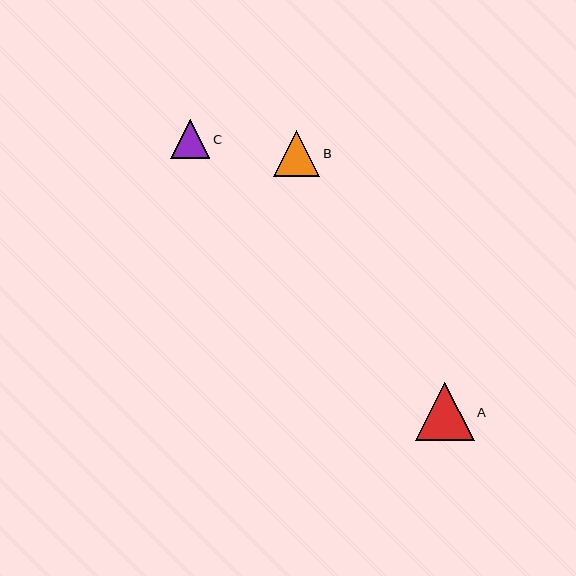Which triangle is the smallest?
Triangle C is the smallest with a size of approximately 39 pixels.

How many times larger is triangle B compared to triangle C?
Triangle B is approximately 1.2 times the size of triangle C.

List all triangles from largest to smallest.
From largest to smallest: A, B, C.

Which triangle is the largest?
Triangle A is the largest with a size of approximately 58 pixels.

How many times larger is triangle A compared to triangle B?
Triangle A is approximately 1.3 times the size of triangle B.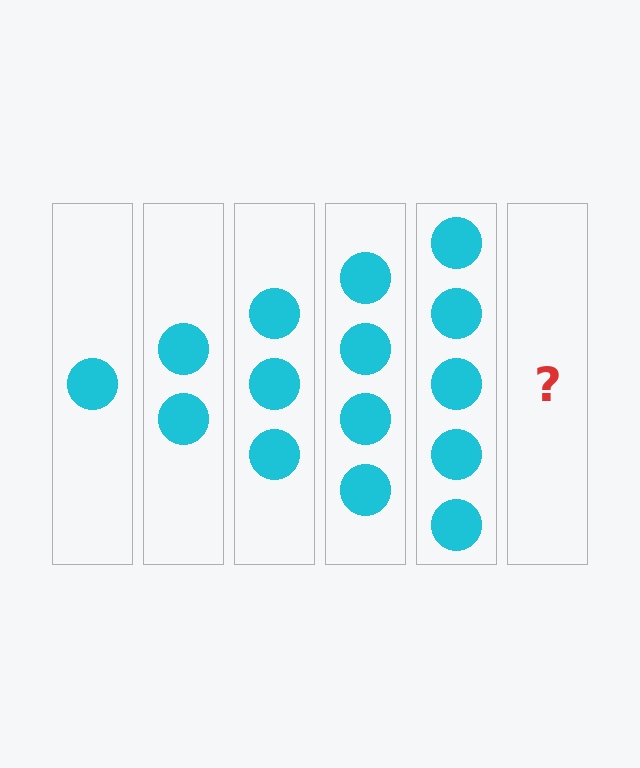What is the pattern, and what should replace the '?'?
The pattern is that each step adds one more circle. The '?' should be 6 circles.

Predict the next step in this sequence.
The next step is 6 circles.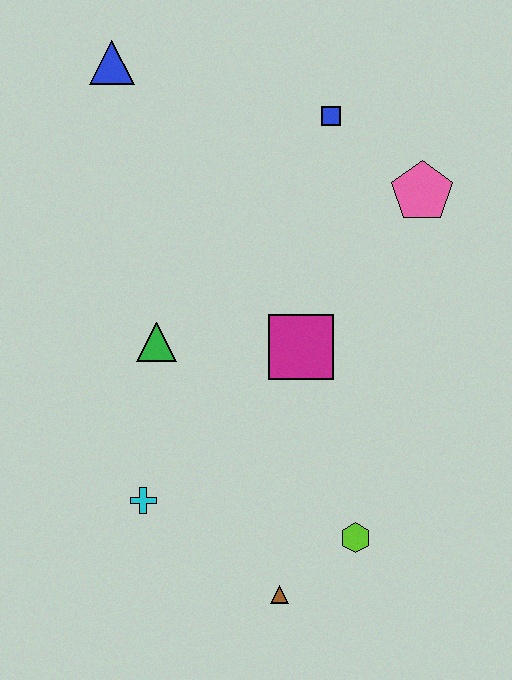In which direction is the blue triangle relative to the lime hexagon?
The blue triangle is above the lime hexagon.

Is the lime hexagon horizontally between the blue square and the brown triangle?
No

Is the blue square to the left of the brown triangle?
No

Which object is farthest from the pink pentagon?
The brown triangle is farthest from the pink pentagon.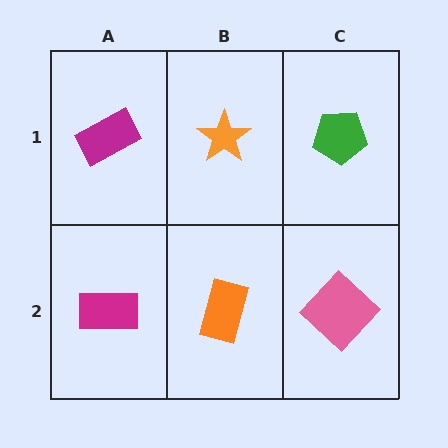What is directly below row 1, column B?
An orange rectangle.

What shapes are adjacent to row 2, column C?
A green pentagon (row 1, column C), an orange rectangle (row 2, column B).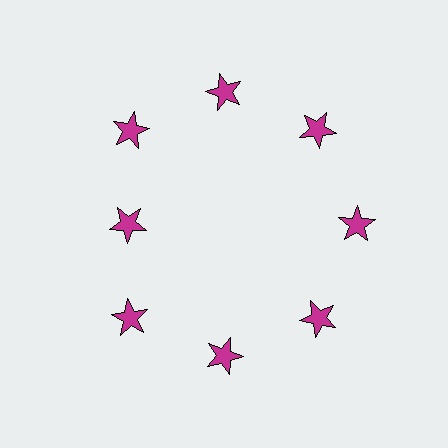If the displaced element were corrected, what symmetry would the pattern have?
It would have 8-fold rotational symmetry — the pattern would map onto itself every 45 degrees.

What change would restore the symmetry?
The symmetry would be restored by moving it outward, back onto the ring so that all 8 stars sit at equal angles and equal distance from the center.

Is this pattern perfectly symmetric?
No. The 8 magenta stars are arranged in a ring, but one element near the 9 o'clock position is pulled inward toward the center, breaking the 8-fold rotational symmetry.